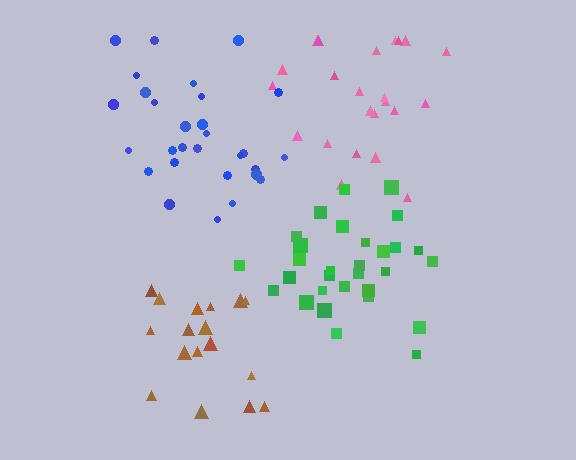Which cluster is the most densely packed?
Green.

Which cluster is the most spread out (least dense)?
Blue.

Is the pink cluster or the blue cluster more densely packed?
Pink.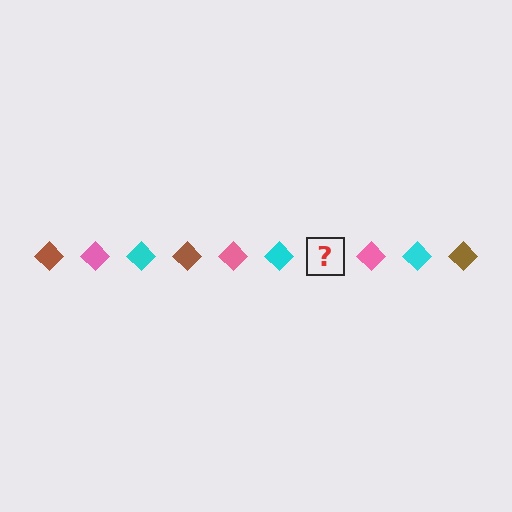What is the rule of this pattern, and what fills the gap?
The rule is that the pattern cycles through brown, pink, cyan diamonds. The gap should be filled with a brown diamond.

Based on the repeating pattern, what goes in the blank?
The blank should be a brown diamond.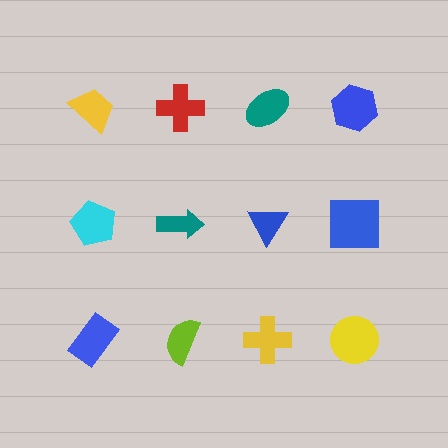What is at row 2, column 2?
A teal arrow.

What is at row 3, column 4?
A yellow circle.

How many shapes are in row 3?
4 shapes.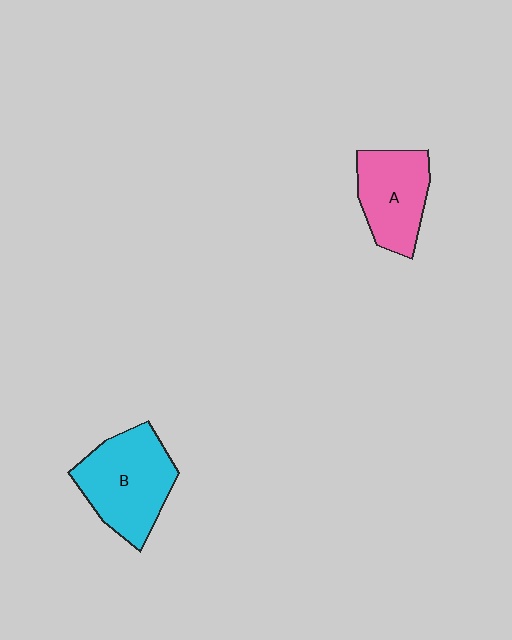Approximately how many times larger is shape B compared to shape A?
Approximately 1.3 times.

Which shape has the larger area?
Shape B (cyan).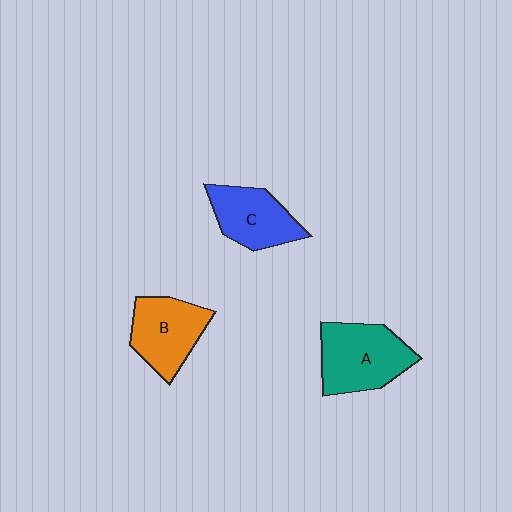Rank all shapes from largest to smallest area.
From largest to smallest: A (teal), B (orange), C (blue).